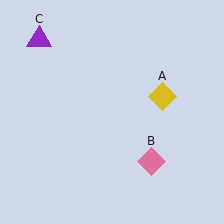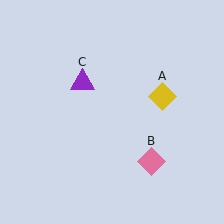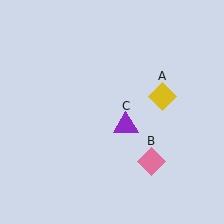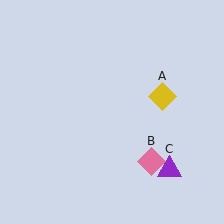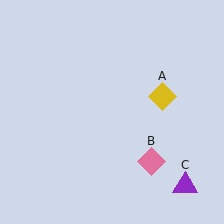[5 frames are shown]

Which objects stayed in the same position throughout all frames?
Yellow diamond (object A) and pink diamond (object B) remained stationary.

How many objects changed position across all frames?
1 object changed position: purple triangle (object C).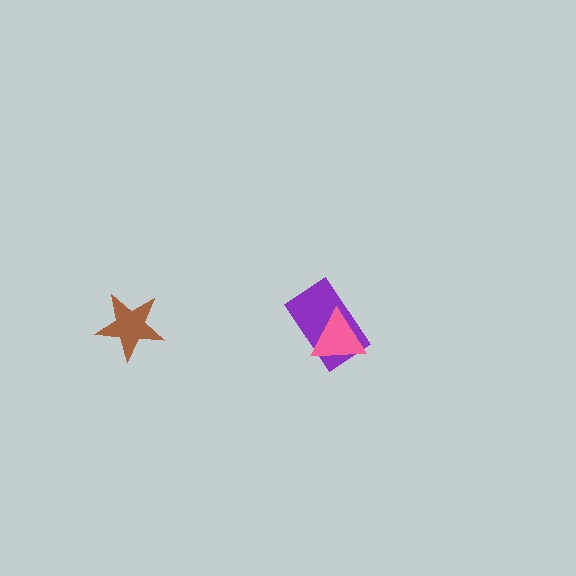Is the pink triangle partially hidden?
No, no other shape covers it.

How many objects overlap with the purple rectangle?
1 object overlaps with the purple rectangle.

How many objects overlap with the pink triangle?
1 object overlaps with the pink triangle.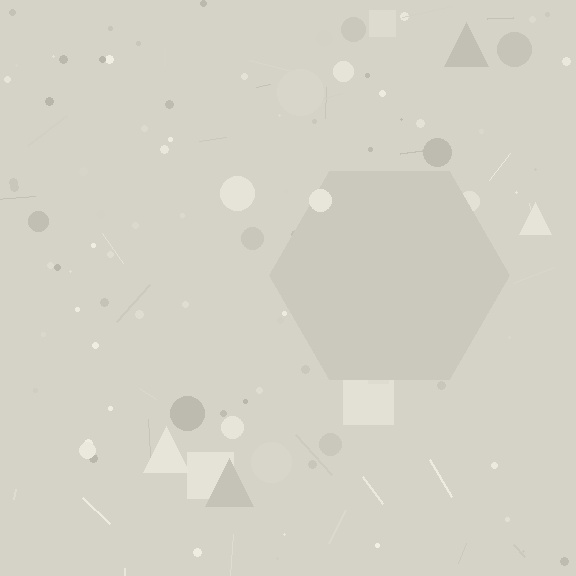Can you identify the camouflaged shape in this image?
The camouflaged shape is a hexagon.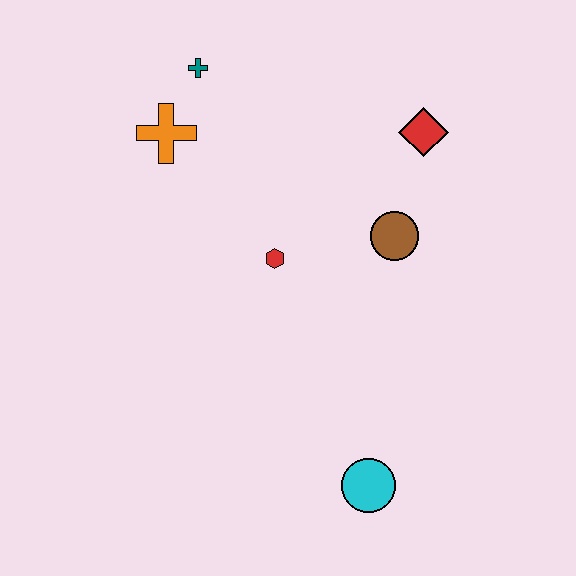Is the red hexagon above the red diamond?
No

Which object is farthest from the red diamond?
The cyan circle is farthest from the red diamond.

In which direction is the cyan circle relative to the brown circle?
The cyan circle is below the brown circle.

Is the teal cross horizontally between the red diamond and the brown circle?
No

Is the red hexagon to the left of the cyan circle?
Yes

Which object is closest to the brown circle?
The red diamond is closest to the brown circle.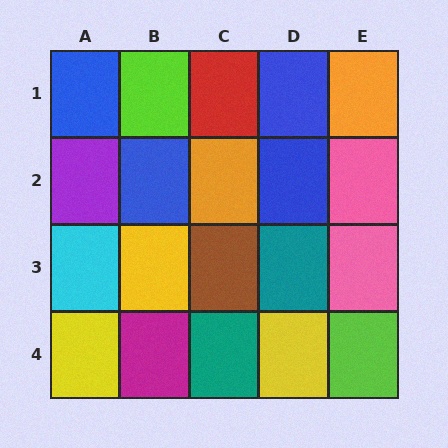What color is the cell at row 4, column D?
Yellow.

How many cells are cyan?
1 cell is cyan.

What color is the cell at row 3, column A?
Cyan.